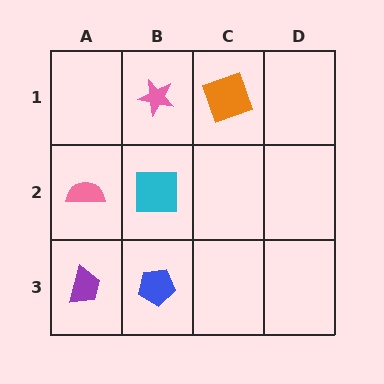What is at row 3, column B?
A blue pentagon.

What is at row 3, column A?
A purple trapezoid.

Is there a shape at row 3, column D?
No, that cell is empty.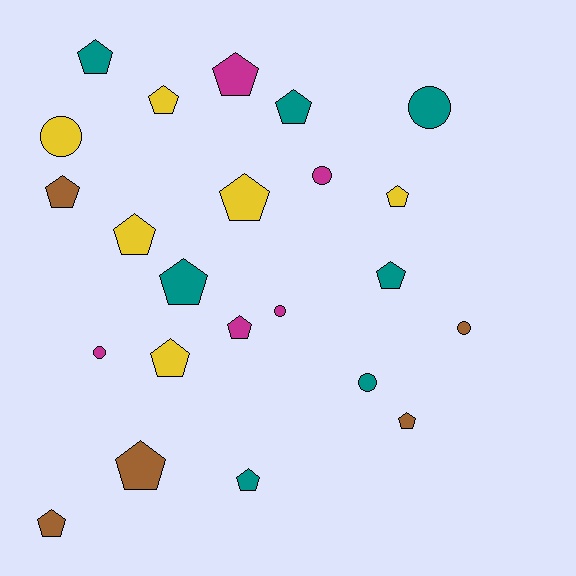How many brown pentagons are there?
There are 4 brown pentagons.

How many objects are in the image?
There are 23 objects.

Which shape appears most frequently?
Pentagon, with 16 objects.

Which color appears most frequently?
Teal, with 7 objects.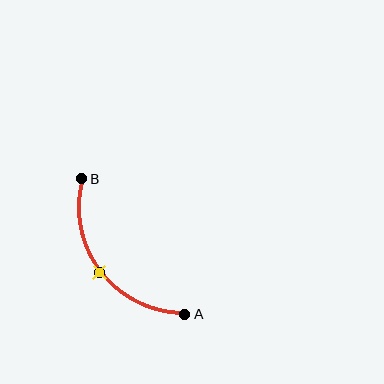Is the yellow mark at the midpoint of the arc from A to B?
Yes. The yellow mark lies on the arc at equal arc-length from both A and B — it is the arc midpoint.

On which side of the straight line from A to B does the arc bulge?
The arc bulges below and to the left of the straight line connecting A and B.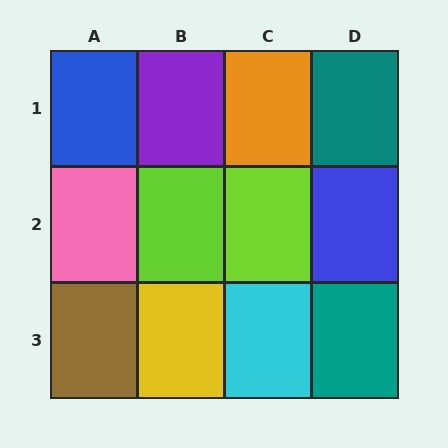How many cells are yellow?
1 cell is yellow.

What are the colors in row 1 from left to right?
Blue, purple, orange, teal.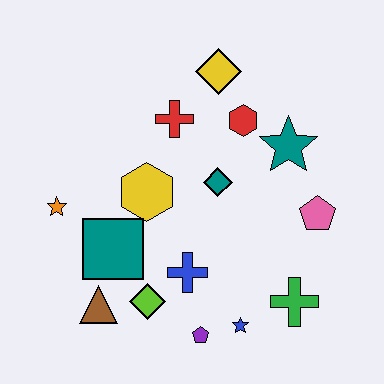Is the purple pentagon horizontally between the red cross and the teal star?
Yes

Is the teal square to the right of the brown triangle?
Yes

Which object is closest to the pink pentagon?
The teal star is closest to the pink pentagon.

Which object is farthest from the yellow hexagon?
The green cross is farthest from the yellow hexagon.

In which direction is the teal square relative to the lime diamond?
The teal square is above the lime diamond.